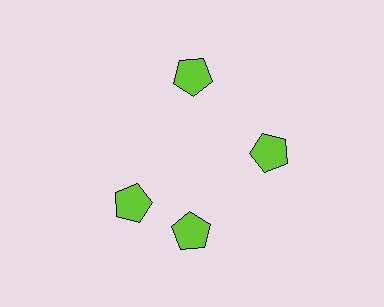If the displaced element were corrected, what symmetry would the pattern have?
It would have 4-fold rotational symmetry — the pattern would map onto itself every 90 degrees.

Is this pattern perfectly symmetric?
No. The 4 lime pentagons are arranged in a ring, but one element near the 9 o'clock position is rotated out of alignment along the ring, breaking the 4-fold rotational symmetry.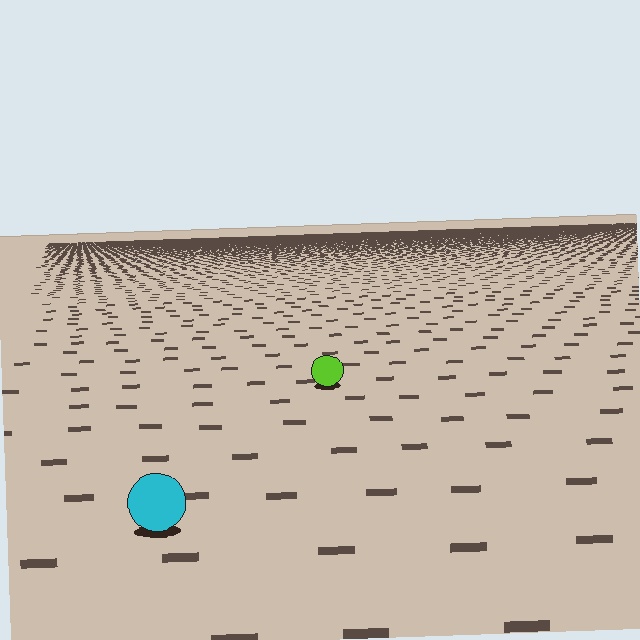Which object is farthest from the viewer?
The lime circle is farthest from the viewer. It appears smaller and the ground texture around it is denser.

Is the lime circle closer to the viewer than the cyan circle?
No. The cyan circle is closer — you can tell from the texture gradient: the ground texture is coarser near it.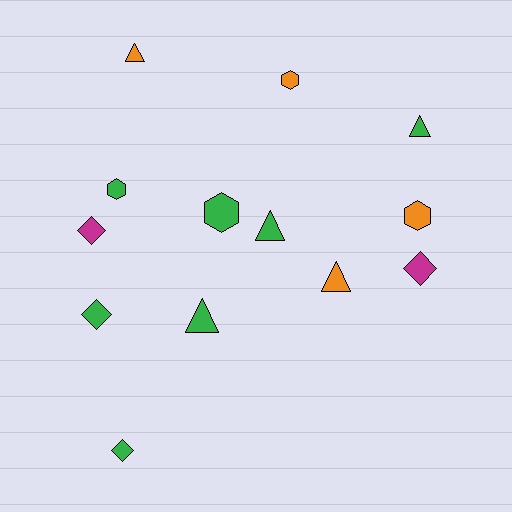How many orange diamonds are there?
There are no orange diamonds.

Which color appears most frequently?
Green, with 7 objects.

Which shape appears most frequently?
Triangle, with 5 objects.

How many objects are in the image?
There are 13 objects.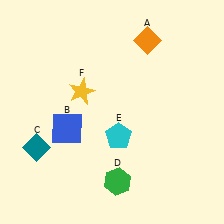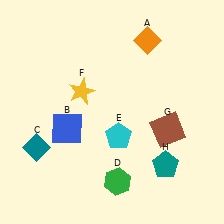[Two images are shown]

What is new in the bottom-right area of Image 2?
A teal pentagon (H) was added in the bottom-right area of Image 2.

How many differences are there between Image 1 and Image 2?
There are 2 differences between the two images.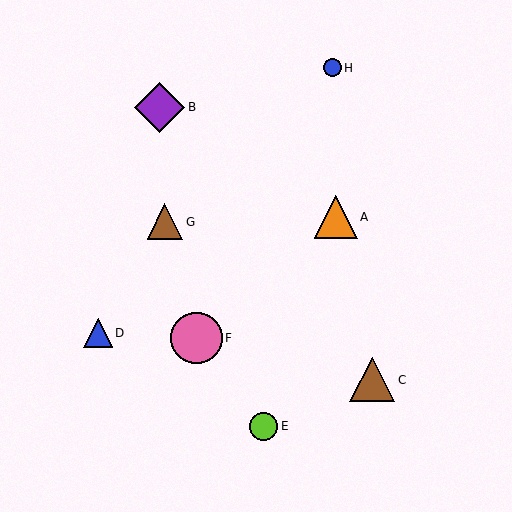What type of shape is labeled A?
Shape A is an orange triangle.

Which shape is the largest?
The pink circle (labeled F) is the largest.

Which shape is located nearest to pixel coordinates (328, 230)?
The orange triangle (labeled A) at (336, 217) is nearest to that location.